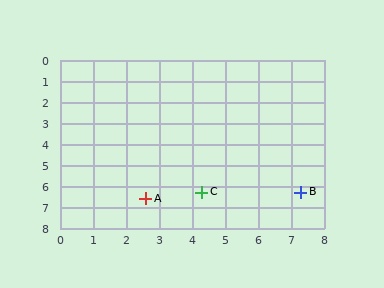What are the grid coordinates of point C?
Point C is at approximately (4.3, 6.3).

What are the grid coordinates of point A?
Point A is at approximately (2.6, 6.6).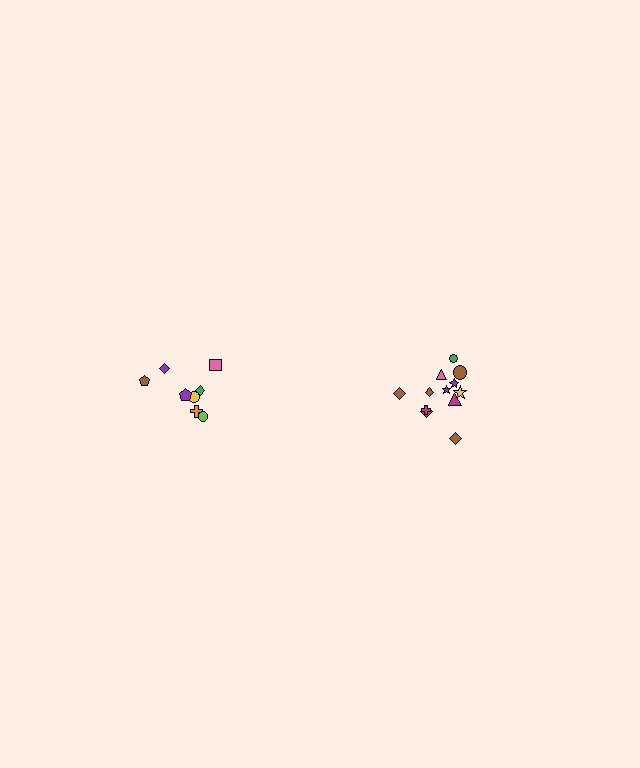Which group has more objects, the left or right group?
The right group.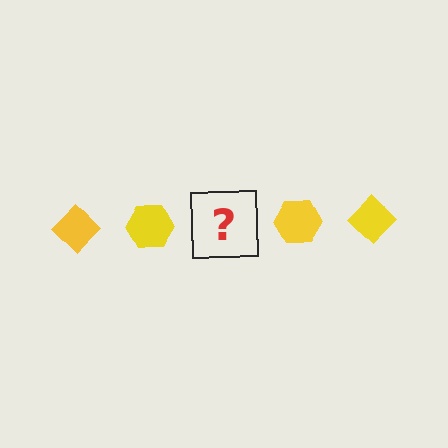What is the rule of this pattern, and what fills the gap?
The rule is that the pattern cycles through diamond, hexagon shapes in yellow. The gap should be filled with a yellow diamond.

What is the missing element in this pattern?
The missing element is a yellow diamond.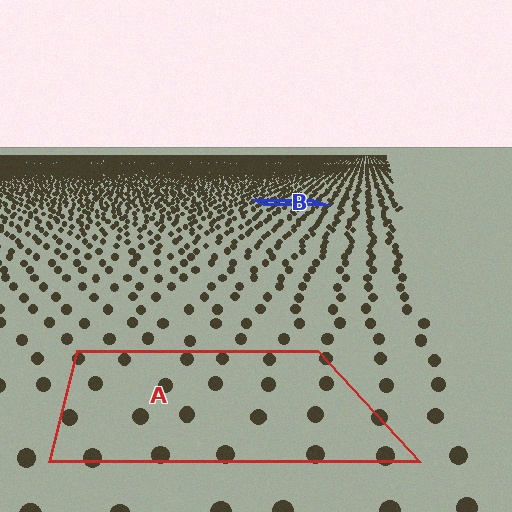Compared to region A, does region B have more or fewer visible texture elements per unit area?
Region B has more texture elements per unit area — they are packed more densely because it is farther away.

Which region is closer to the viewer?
Region A is closer. The texture elements there are larger and more spread out.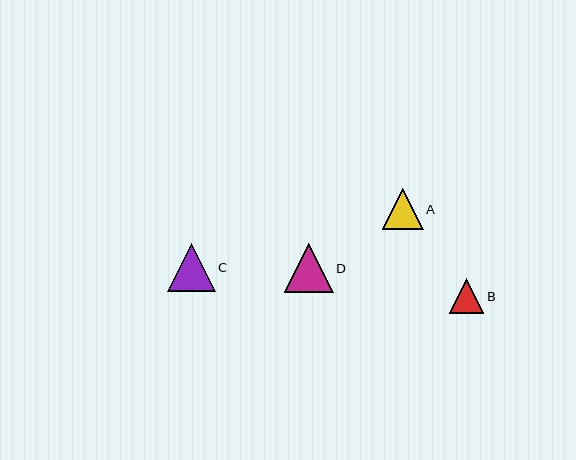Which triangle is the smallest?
Triangle B is the smallest with a size of approximately 35 pixels.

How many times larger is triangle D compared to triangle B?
Triangle D is approximately 1.4 times the size of triangle B.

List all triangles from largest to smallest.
From largest to smallest: D, C, A, B.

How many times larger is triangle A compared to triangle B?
Triangle A is approximately 1.2 times the size of triangle B.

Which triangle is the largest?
Triangle D is the largest with a size of approximately 49 pixels.